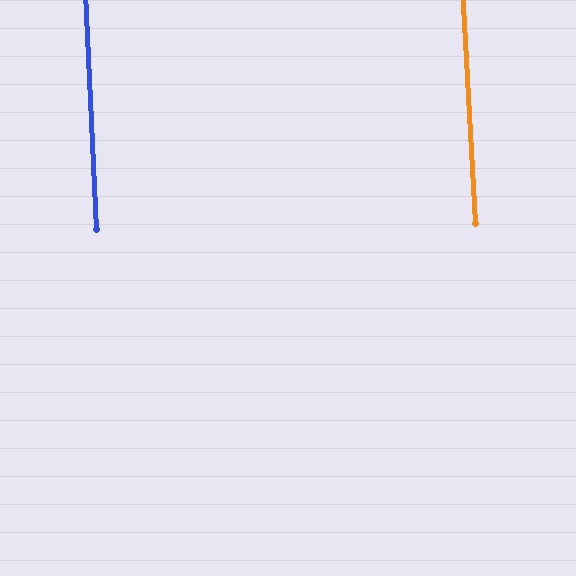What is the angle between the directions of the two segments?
Approximately 1 degree.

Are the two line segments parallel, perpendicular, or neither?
Parallel — their directions differ by only 0.5°.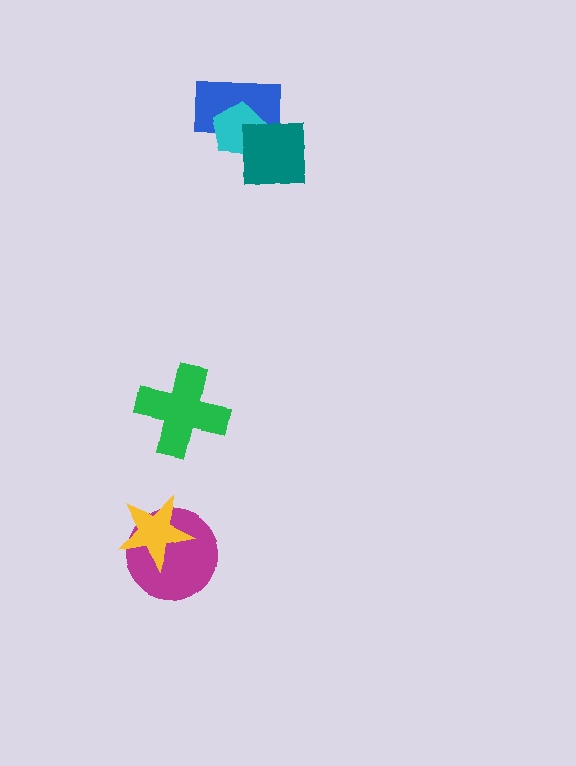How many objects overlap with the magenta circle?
1 object overlaps with the magenta circle.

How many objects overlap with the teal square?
2 objects overlap with the teal square.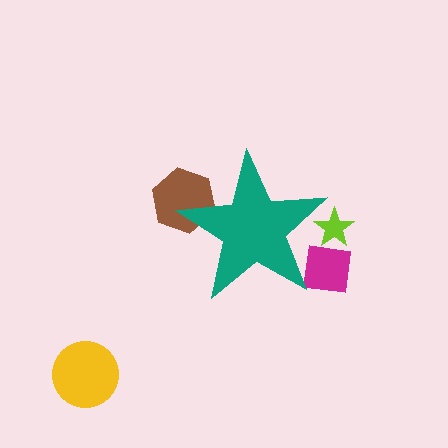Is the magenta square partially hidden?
Yes, the magenta square is partially hidden behind the teal star.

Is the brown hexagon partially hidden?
Yes, the brown hexagon is partially hidden behind the teal star.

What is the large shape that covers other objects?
A teal star.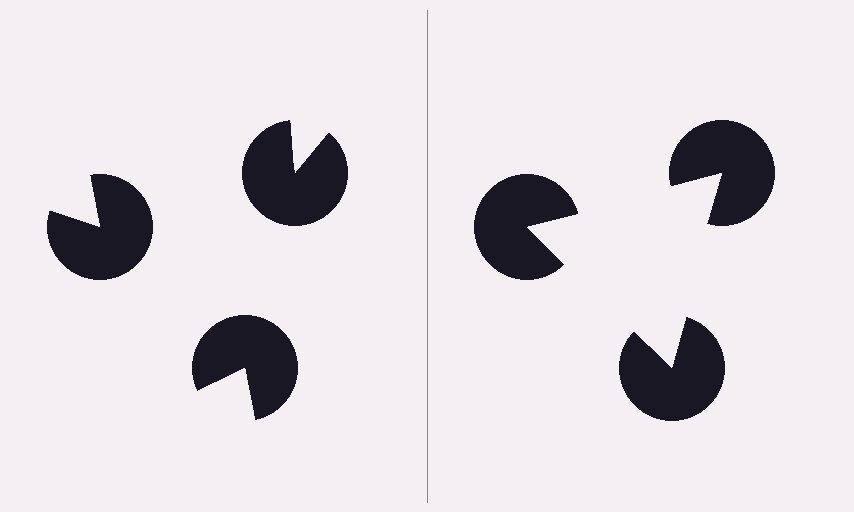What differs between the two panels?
The pac-man discs are positioned identically on both sides; only the wedge orientations differ. On the right they align to a triangle; on the left they are misaligned.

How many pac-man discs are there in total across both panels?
6 — 3 on each side.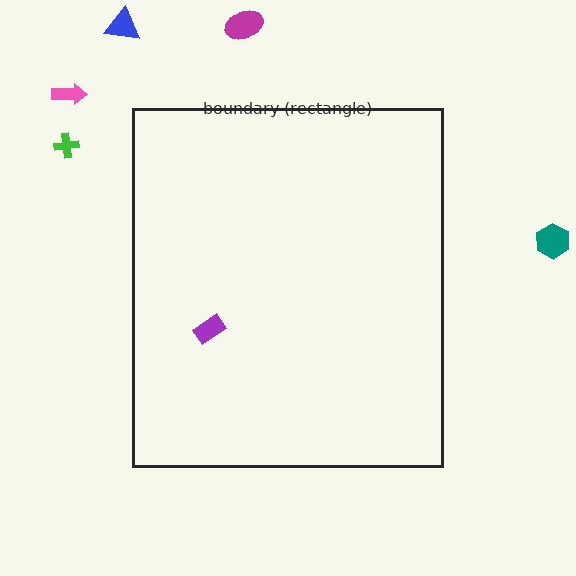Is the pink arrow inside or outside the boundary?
Outside.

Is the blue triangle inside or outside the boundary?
Outside.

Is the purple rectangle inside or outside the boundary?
Inside.